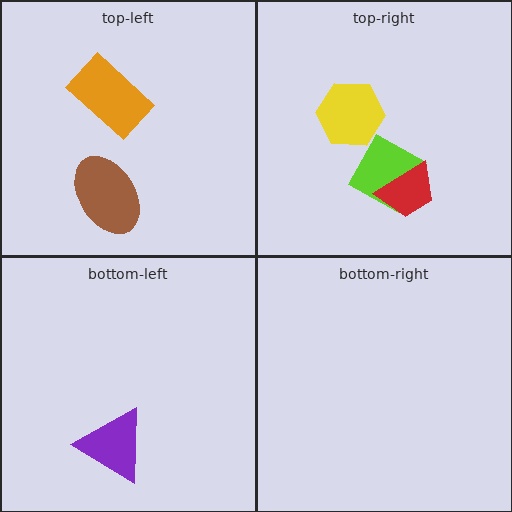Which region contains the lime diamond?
The top-right region.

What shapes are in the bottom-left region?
The purple triangle.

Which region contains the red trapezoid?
The top-right region.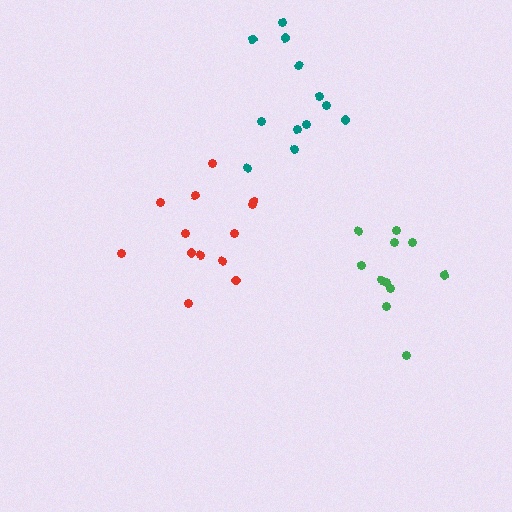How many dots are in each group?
Group 1: 13 dots, Group 2: 11 dots, Group 3: 12 dots (36 total).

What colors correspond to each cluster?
The clusters are colored: red, green, teal.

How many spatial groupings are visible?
There are 3 spatial groupings.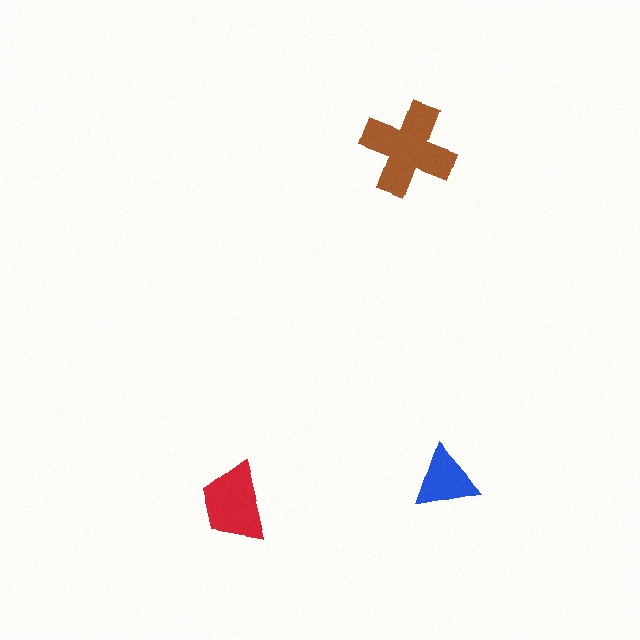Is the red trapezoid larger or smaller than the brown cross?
Smaller.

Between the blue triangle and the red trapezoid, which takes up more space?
The red trapezoid.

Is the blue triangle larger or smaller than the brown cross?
Smaller.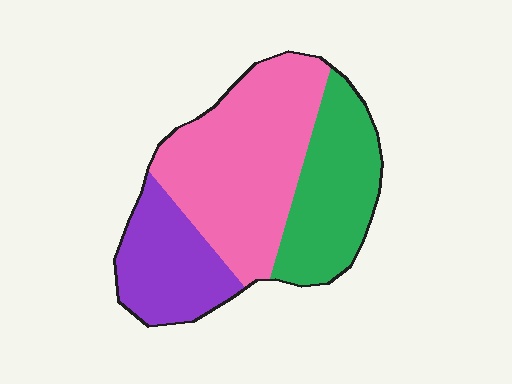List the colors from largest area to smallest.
From largest to smallest: pink, green, purple.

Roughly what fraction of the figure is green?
Green covers about 30% of the figure.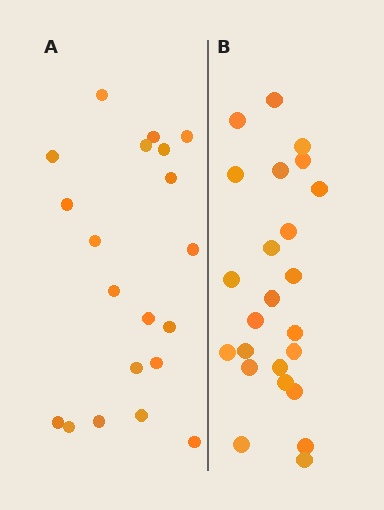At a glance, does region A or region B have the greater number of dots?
Region B (the right region) has more dots.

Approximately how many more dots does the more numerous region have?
Region B has about 4 more dots than region A.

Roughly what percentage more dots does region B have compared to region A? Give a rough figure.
About 20% more.